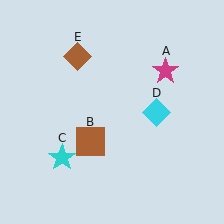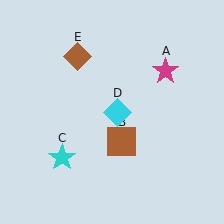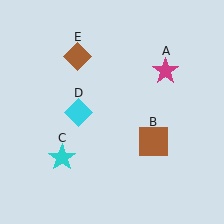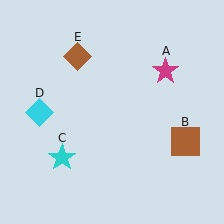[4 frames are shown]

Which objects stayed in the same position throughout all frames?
Magenta star (object A) and cyan star (object C) and brown diamond (object E) remained stationary.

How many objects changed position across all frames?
2 objects changed position: brown square (object B), cyan diamond (object D).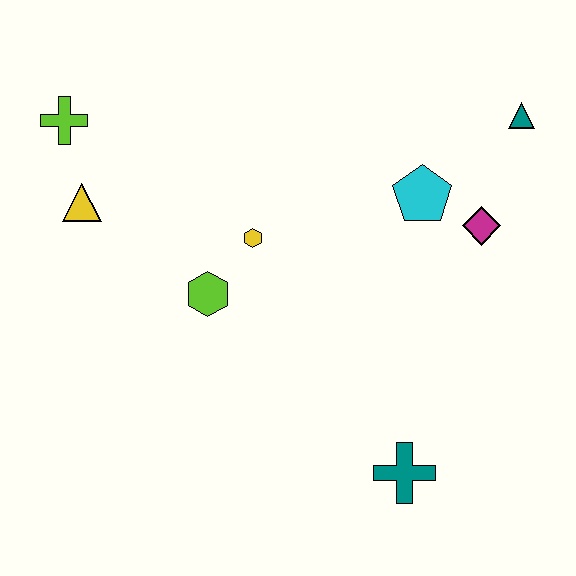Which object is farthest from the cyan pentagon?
The lime cross is farthest from the cyan pentagon.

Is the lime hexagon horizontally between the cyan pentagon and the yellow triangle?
Yes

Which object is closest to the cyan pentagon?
The magenta diamond is closest to the cyan pentagon.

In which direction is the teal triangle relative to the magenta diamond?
The teal triangle is above the magenta diamond.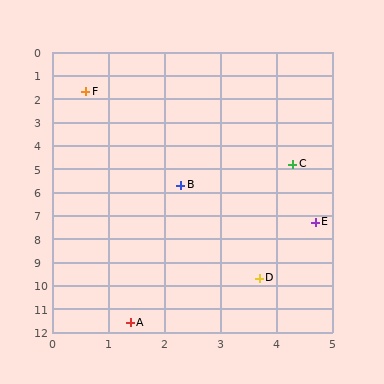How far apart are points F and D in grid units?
Points F and D are about 8.6 grid units apart.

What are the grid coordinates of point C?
Point C is at approximately (4.3, 4.8).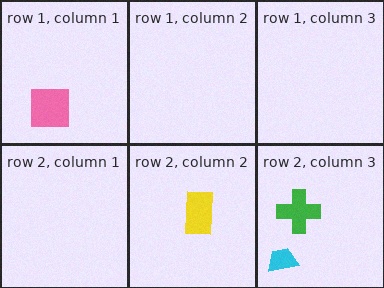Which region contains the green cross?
The row 2, column 3 region.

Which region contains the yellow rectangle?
The row 2, column 2 region.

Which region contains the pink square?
The row 1, column 1 region.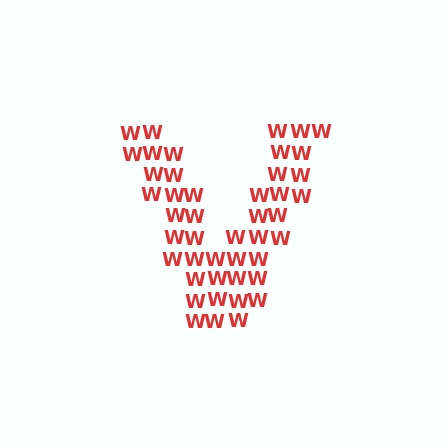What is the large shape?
The large shape is the letter V.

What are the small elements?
The small elements are letter W's.